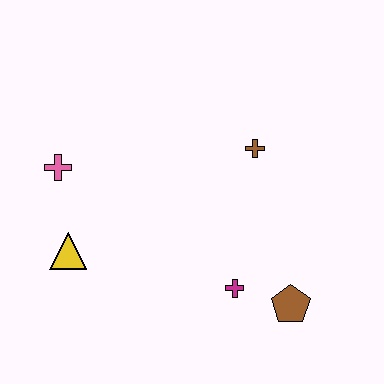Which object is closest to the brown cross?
The magenta cross is closest to the brown cross.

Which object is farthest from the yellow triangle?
The brown pentagon is farthest from the yellow triangle.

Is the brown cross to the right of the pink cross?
Yes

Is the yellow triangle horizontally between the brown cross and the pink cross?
Yes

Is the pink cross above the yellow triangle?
Yes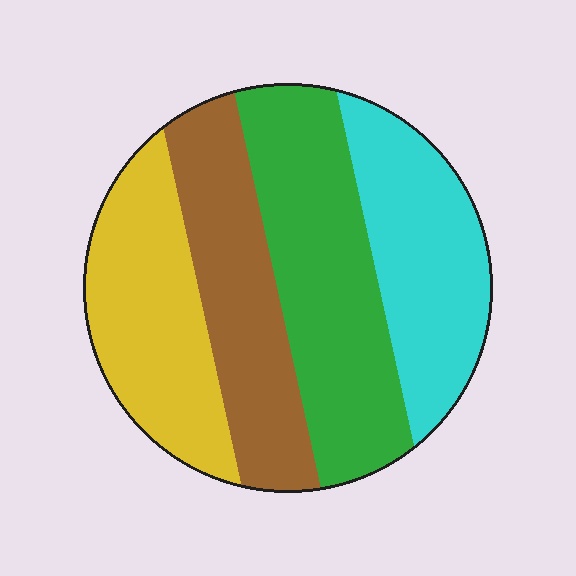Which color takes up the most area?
Green, at roughly 30%.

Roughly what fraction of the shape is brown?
Brown covers roughly 25% of the shape.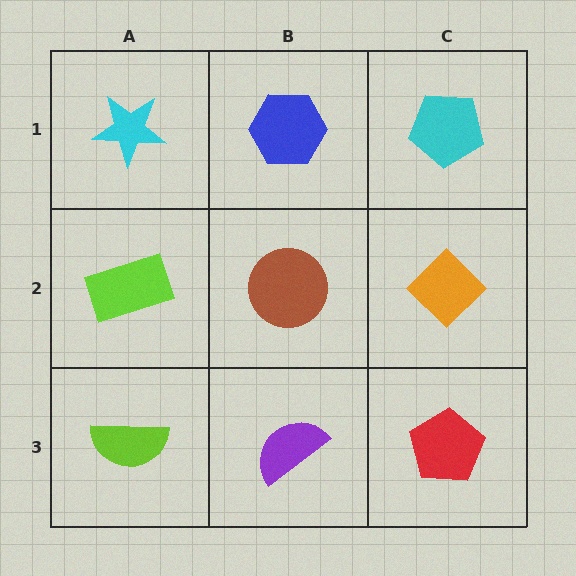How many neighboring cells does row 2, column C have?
3.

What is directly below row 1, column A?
A lime rectangle.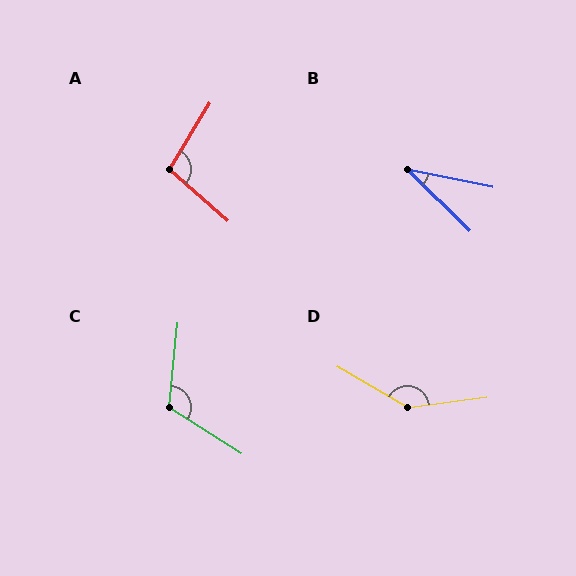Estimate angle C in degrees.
Approximately 117 degrees.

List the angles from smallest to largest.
B (33°), A (100°), C (117°), D (142°).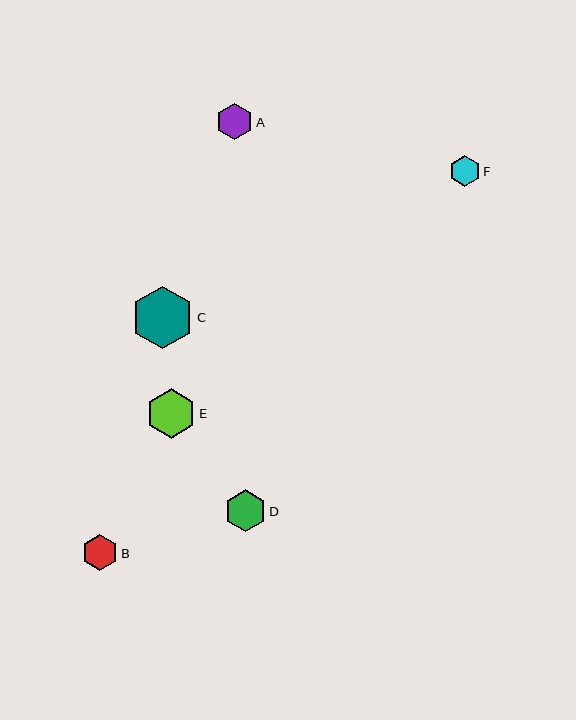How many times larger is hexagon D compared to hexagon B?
Hexagon D is approximately 1.2 times the size of hexagon B.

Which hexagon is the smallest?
Hexagon F is the smallest with a size of approximately 30 pixels.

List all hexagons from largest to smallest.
From largest to smallest: C, E, D, A, B, F.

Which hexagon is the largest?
Hexagon C is the largest with a size of approximately 62 pixels.